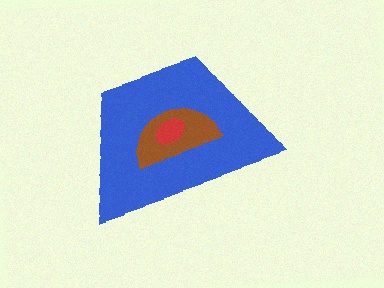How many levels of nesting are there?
3.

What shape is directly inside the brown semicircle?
The red ellipse.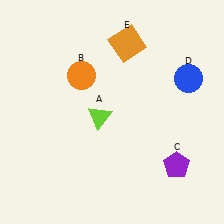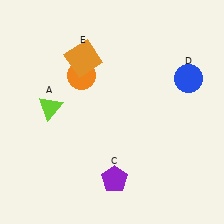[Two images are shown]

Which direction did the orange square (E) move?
The orange square (E) moved left.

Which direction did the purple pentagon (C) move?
The purple pentagon (C) moved left.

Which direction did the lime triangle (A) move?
The lime triangle (A) moved left.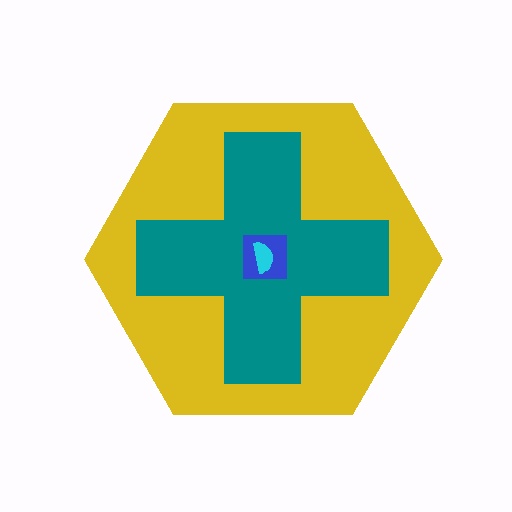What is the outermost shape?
The yellow hexagon.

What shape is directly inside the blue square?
The cyan semicircle.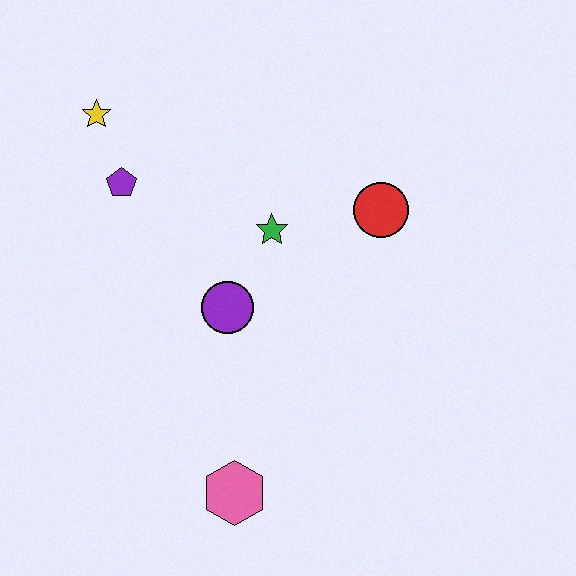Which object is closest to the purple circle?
The green star is closest to the purple circle.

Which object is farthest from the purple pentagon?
The pink hexagon is farthest from the purple pentagon.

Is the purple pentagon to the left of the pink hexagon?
Yes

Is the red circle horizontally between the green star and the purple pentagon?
No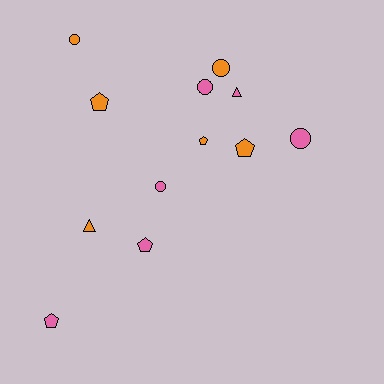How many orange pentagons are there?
There are 3 orange pentagons.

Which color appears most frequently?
Pink, with 6 objects.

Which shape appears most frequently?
Pentagon, with 5 objects.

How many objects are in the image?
There are 12 objects.